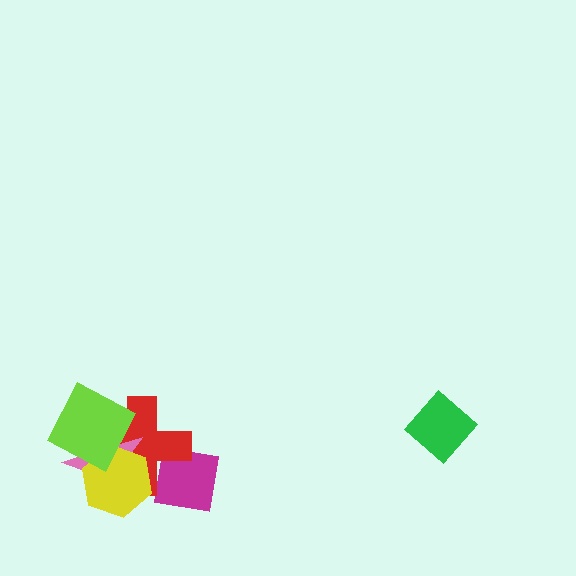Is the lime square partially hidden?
No, no other shape covers it.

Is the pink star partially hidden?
Yes, it is partially covered by another shape.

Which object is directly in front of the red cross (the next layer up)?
The pink star is directly in front of the red cross.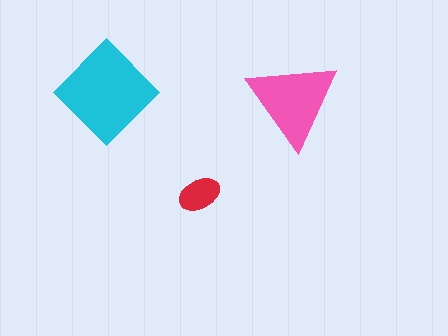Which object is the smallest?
The red ellipse.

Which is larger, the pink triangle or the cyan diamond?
The cyan diamond.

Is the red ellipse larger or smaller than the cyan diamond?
Smaller.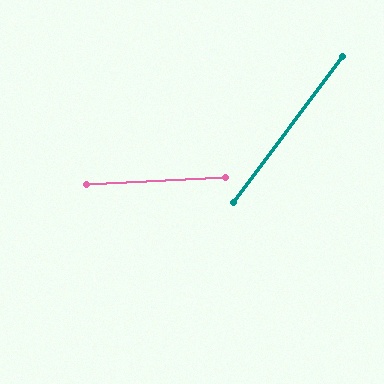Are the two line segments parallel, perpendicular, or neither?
Neither parallel nor perpendicular — they differ by about 50°.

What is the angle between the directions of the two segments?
Approximately 50 degrees.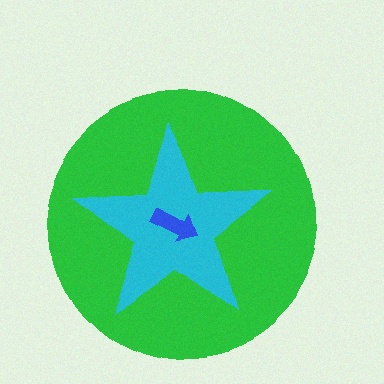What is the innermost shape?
The blue arrow.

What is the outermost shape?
The green circle.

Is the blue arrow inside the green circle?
Yes.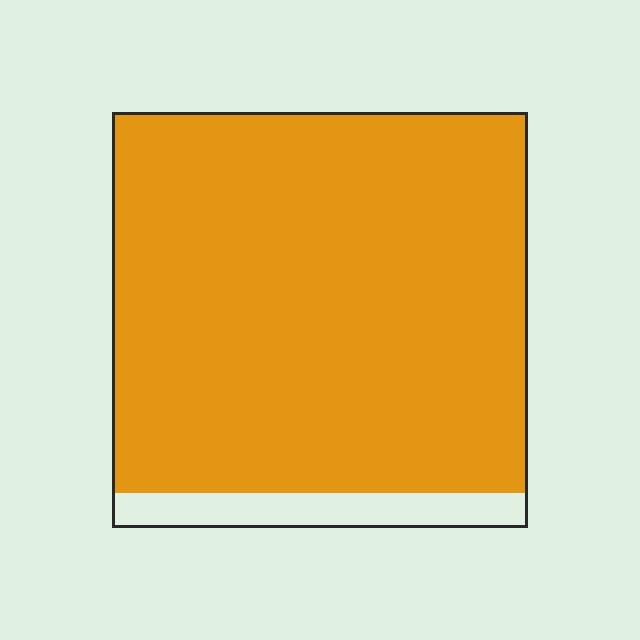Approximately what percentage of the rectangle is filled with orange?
Approximately 90%.